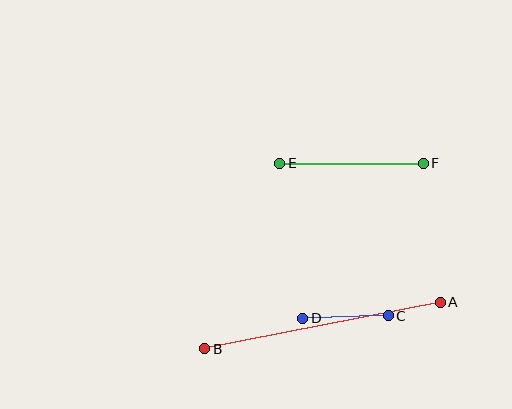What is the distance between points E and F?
The distance is approximately 144 pixels.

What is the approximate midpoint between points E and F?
The midpoint is at approximately (352, 163) pixels.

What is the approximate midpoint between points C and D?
The midpoint is at approximately (345, 317) pixels.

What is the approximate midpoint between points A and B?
The midpoint is at approximately (323, 325) pixels.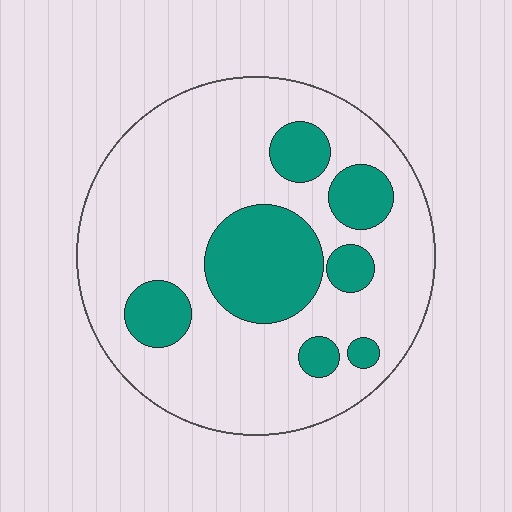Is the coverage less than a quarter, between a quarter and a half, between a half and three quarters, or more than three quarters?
Less than a quarter.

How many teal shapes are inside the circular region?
7.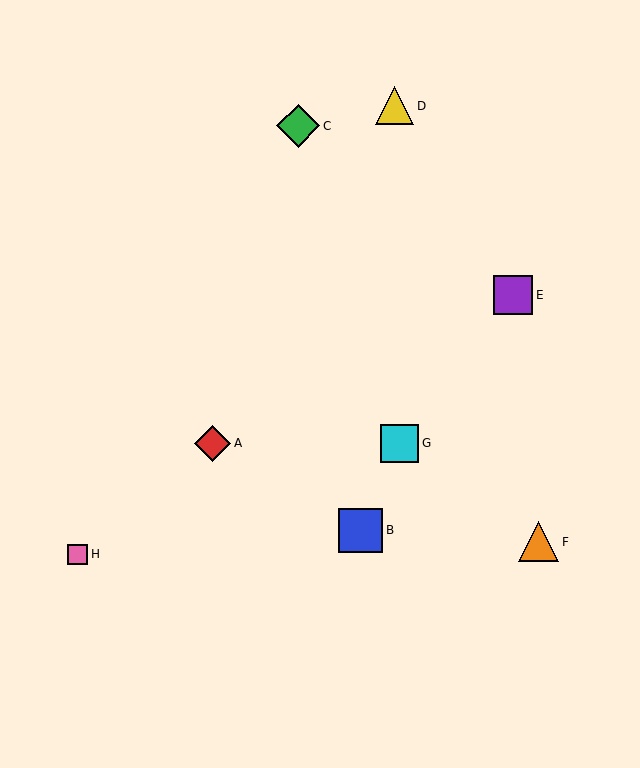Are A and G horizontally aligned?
Yes, both are at y≈443.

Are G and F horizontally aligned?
No, G is at y≈443 and F is at y≈542.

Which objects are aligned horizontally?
Objects A, G are aligned horizontally.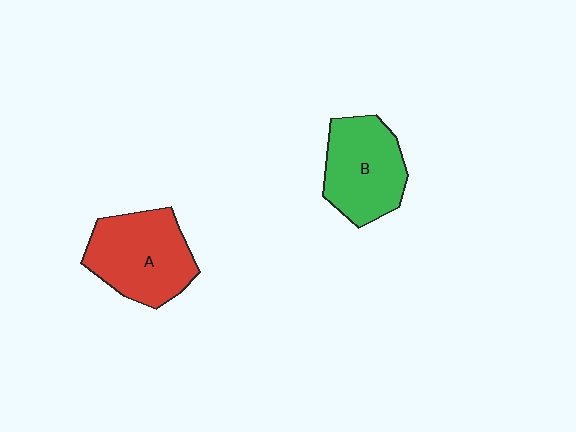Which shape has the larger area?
Shape A (red).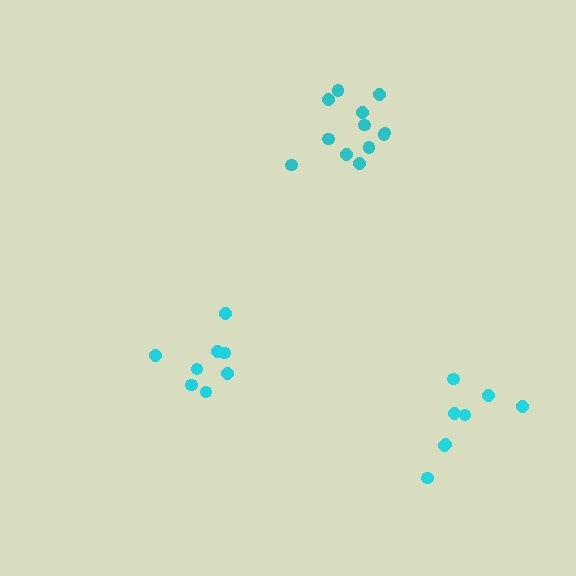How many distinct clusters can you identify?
There are 3 distinct clusters.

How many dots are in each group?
Group 1: 8 dots, Group 2: 12 dots, Group 3: 8 dots (28 total).